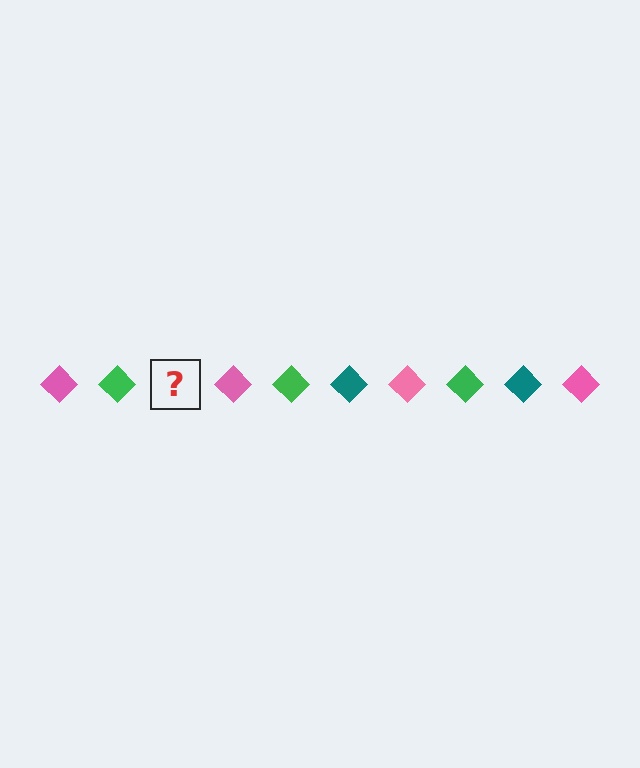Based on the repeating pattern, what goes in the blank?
The blank should be a teal diamond.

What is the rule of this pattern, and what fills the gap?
The rule is that the pattern cycles through pink, green, teal diamonds. The gap should be filled with a teal diamond.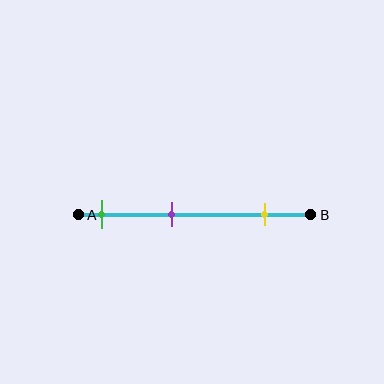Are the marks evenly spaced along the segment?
Yes, the marks are approximately evenly spaced.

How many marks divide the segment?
There are 3 marks dividing the segment.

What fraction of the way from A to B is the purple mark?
The purple mark is approximately 40% (0.4) of the way from A to B.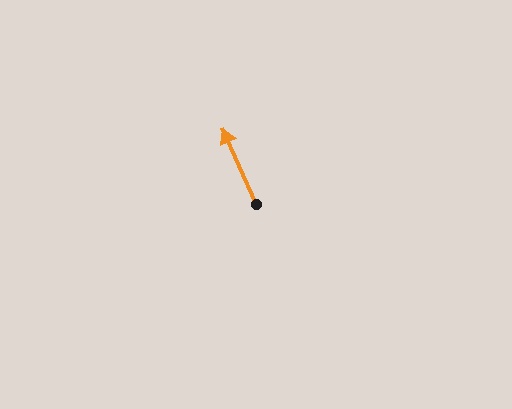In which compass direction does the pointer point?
Northwest.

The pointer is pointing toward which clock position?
Roughly 11 o'clock.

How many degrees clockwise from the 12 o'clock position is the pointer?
Approximately 336 degrees.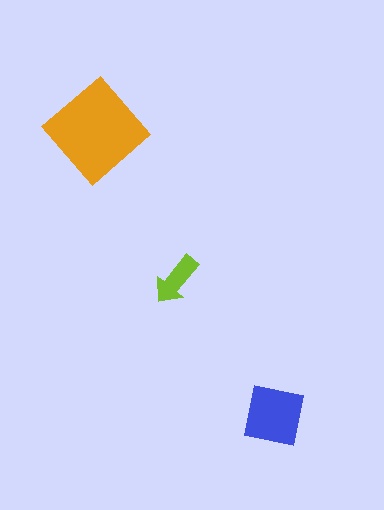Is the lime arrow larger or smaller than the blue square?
Smaller.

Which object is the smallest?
The lime arrow.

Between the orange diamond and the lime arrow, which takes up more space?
The orange diamond.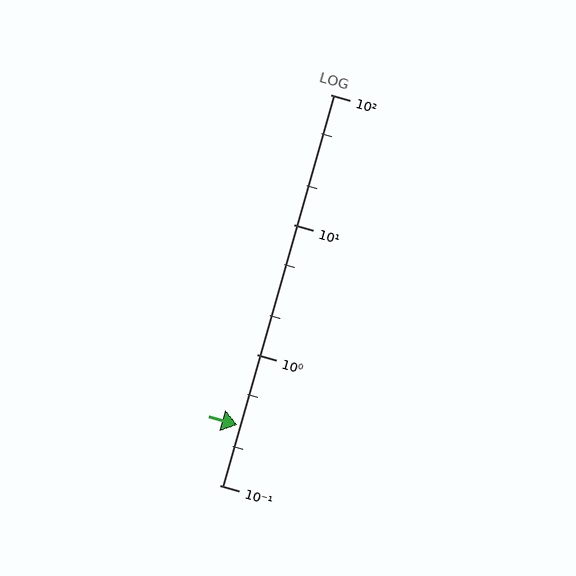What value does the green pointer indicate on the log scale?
The pointer indicates approximately 0.29.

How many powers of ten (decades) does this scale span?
The scale spans 3 decades, from 0.1 to 100.